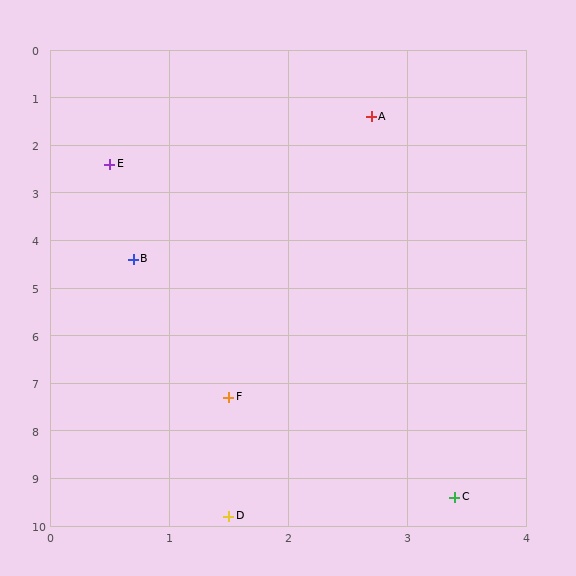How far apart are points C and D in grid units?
Points C and D are about 1.9 grid units apart.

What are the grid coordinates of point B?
Point B is at approximately (0.7, 4.4).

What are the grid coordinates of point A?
Point A is at approximately (2.7, 1.4).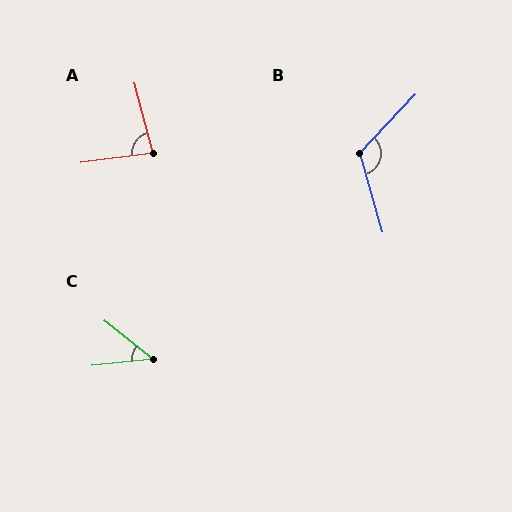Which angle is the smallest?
C, at approximately 44 degrees.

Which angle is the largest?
B, at approximately 121 degrees.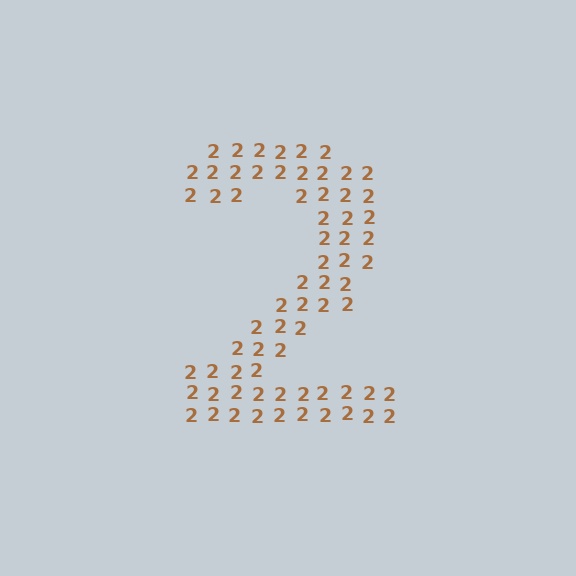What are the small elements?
The small elements are digit 2's.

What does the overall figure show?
The overall figure shows the digit 2.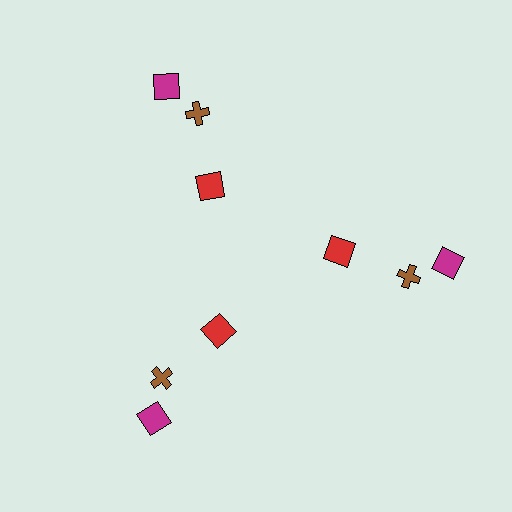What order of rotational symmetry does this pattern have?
This pattern has 3-fold rotational symmetry.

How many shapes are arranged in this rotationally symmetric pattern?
There are 9 shapes, arranged in 3 groups of 3.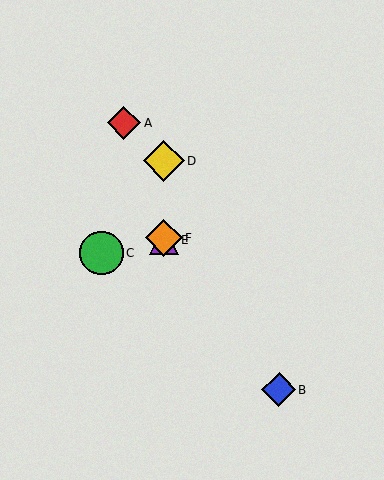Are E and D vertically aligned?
Yes, both are at x≈164.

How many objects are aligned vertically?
3 objects (D, E, F) are aligned vertically.